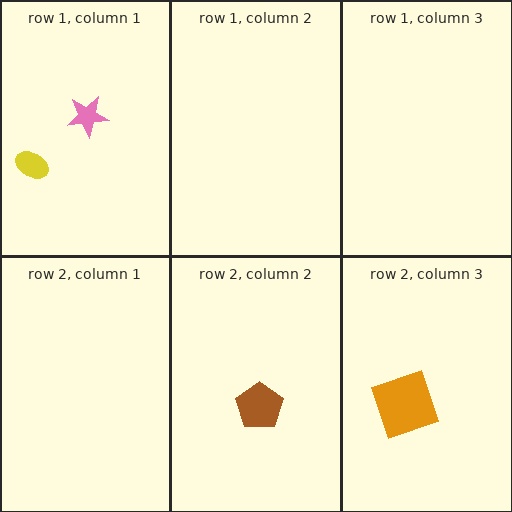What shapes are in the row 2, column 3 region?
The orange square.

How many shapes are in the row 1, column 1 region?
2.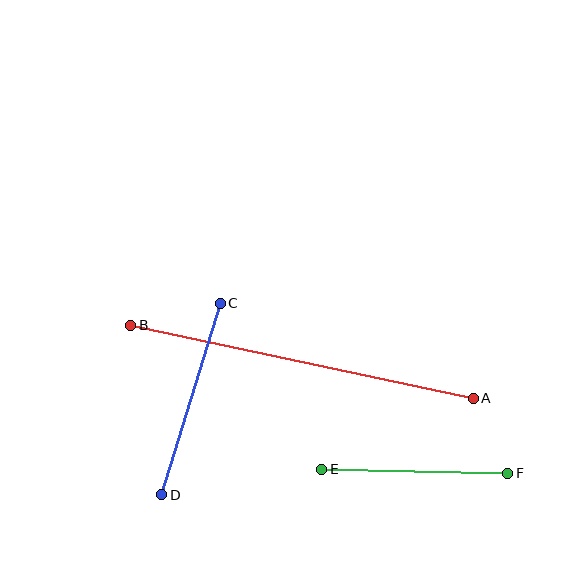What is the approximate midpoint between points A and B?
The midpoint is at approximately (302, 362) pixels.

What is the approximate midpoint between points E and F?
The midpoint is at approximately (415, 471) pixels.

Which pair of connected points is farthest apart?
Points A and B are farthest apart.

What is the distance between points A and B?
The distance is approximately 350 pixels.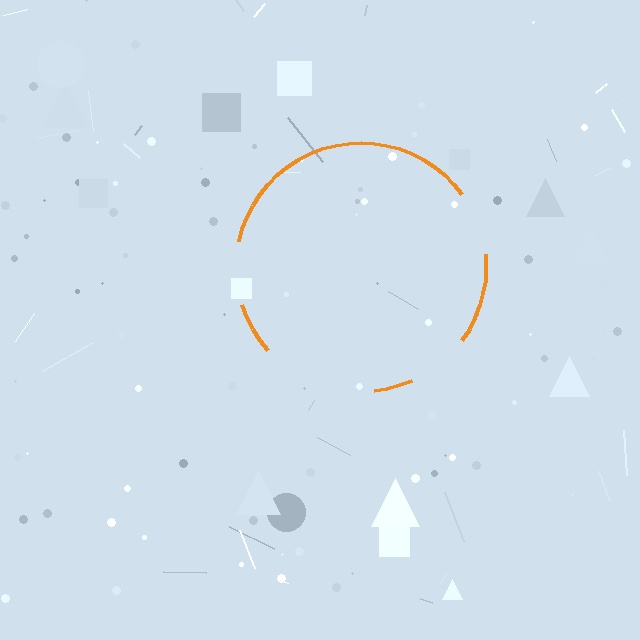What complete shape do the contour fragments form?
The contour fragments form a circle.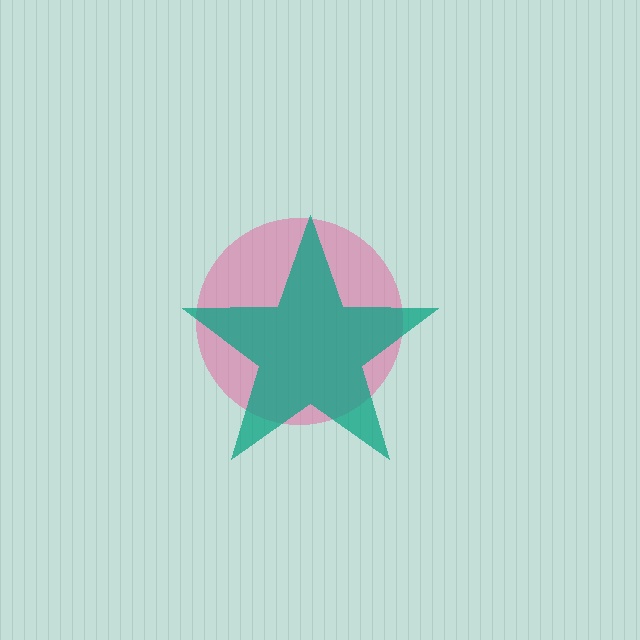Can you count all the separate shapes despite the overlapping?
Yes, there are 2 separate shapes.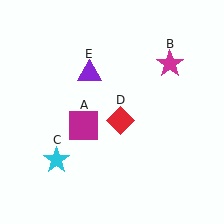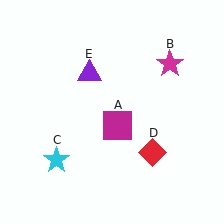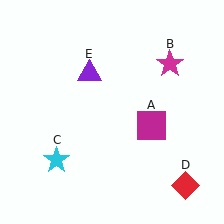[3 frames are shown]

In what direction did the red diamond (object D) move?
The red diamond (object D) moved down and to the right.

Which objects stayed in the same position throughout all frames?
Magenta star (object B) and cyan star (object C) and purple triangle (object E) remained stationary.